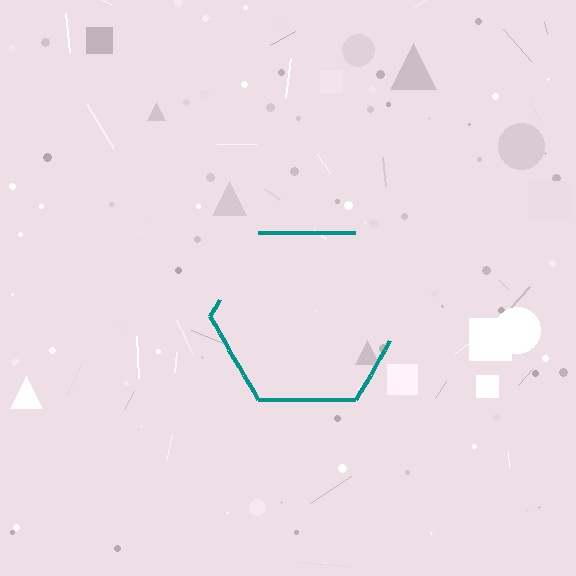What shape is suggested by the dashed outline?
The dashed outline suggests a hexagon.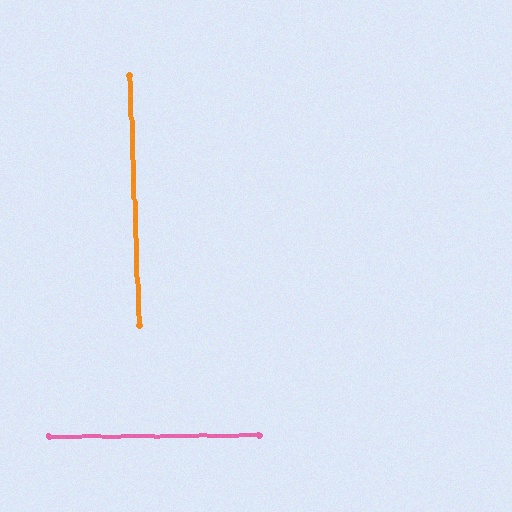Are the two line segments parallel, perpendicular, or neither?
Perpendicular — they meet at approximately 88°.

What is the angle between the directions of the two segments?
Approximately 88 degrees.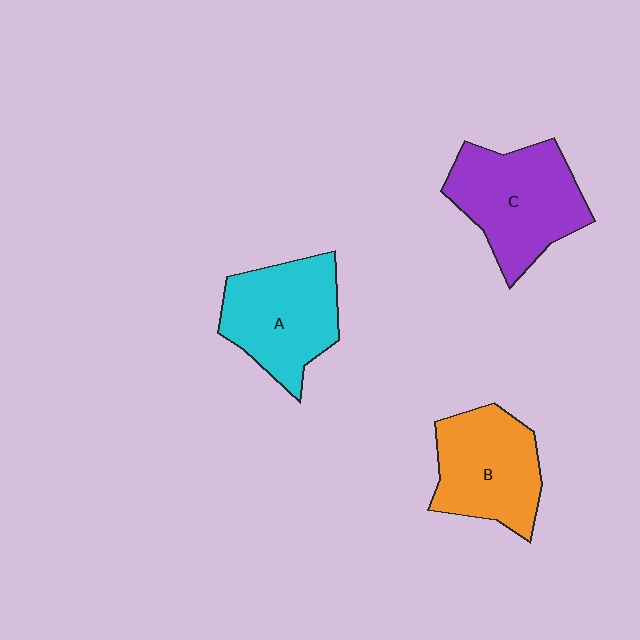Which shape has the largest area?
Shape C (purple).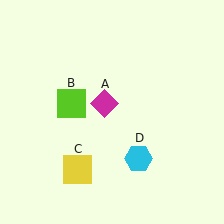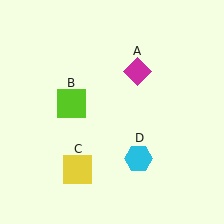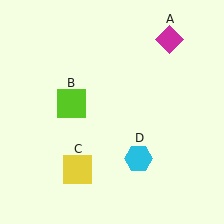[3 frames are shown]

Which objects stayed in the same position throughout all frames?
Lime square (object B) and yellow square (object C) and cyan hexagon (object D) remained stationary.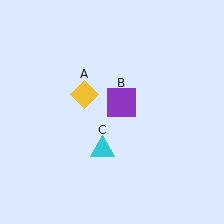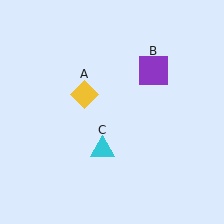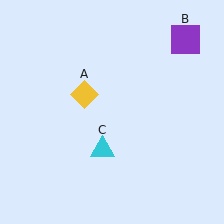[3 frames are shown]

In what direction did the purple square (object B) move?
The purple square (object B) moved up and to the right.